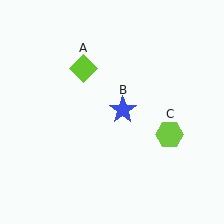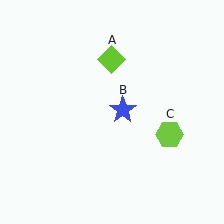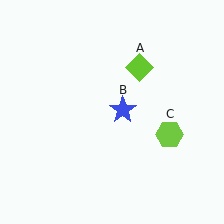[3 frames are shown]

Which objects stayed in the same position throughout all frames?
Blue star (object B) and lime hexagon (object C) remained stationary.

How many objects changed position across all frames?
1 object changed position: lime diamond (object A).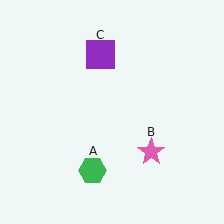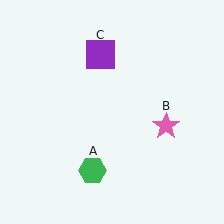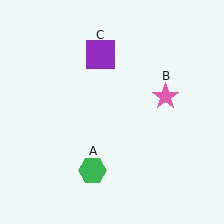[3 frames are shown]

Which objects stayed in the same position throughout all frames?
Green hexagon (object A) and purple square (object C) remained stationary.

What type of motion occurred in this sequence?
The pink star (object B) rotated counterclockwise around the center of the scene.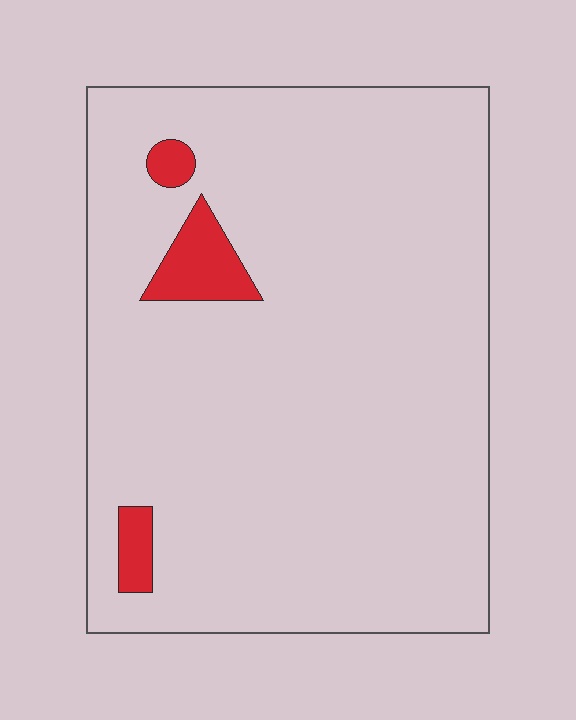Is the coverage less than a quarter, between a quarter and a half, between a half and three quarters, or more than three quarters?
Less than a quarter.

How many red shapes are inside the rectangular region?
3.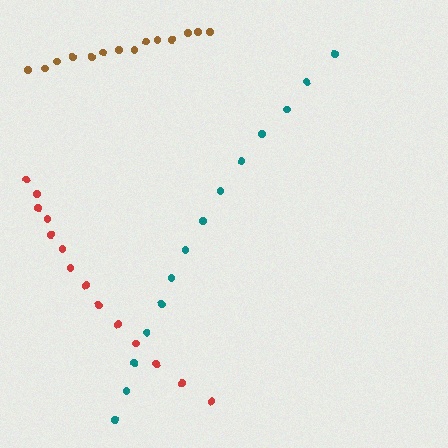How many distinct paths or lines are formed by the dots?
There are 3 distinct paths.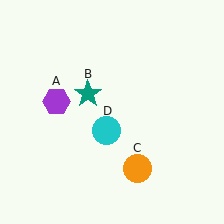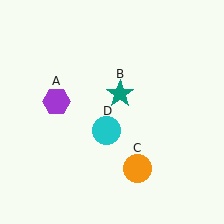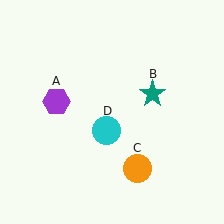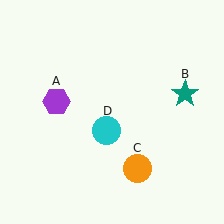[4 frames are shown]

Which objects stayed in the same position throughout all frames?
Purple hexagon (object A) and orange circle (object C) and cyan circle (object D) remained stationary.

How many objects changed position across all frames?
1 object changed position: teal star (object B).